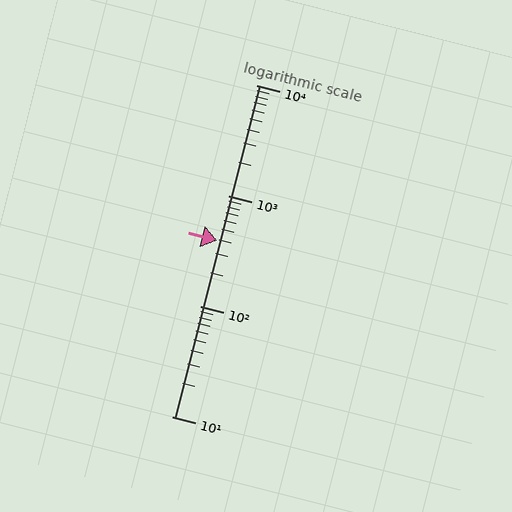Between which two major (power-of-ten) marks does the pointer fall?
The pointer is between 100 and 1000.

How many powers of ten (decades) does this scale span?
The scale spans 3 decades, from 10 to 10000.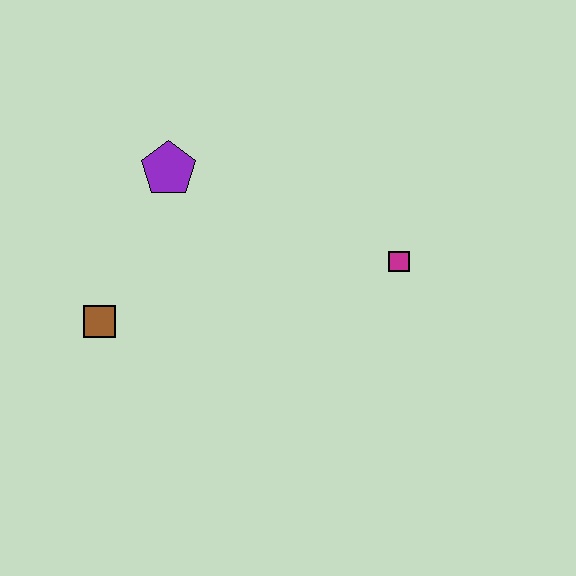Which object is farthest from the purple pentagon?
The magenta square is farthest from the purple pentagon.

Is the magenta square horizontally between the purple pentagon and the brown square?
No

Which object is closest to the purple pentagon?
The brown square is closest to the purple pentagon.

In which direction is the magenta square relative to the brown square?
The magenta square is to the right of the brown square.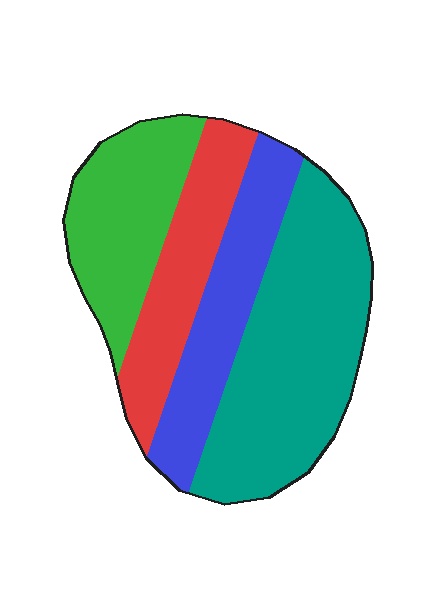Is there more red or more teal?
Teal.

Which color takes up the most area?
Teal, at roughly 40%.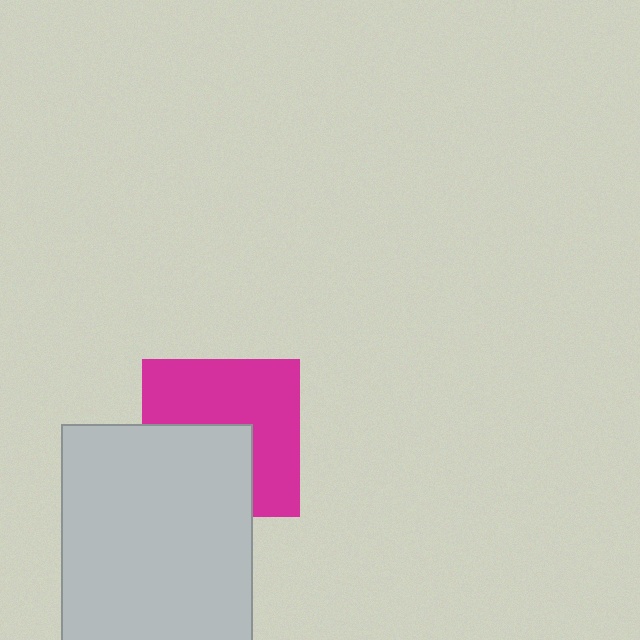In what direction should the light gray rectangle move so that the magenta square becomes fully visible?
The light gray rectangle should move down. That is the shortest direction to clear the overlap and leave the magenta square fully visible.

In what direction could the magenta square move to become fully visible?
The magenta square could move up. That would shift it out from behind the light gray rectangle entirely.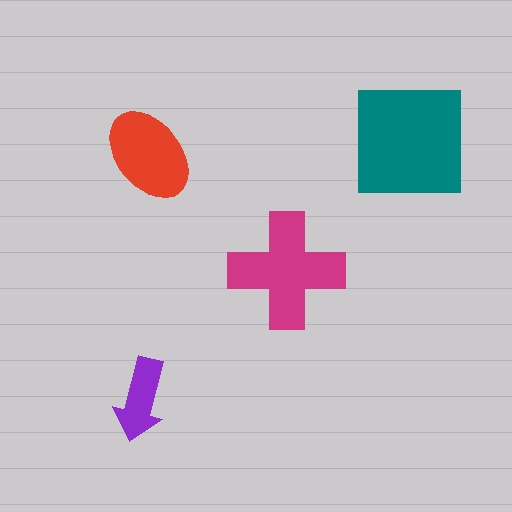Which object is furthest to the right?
The teal square is rightmost.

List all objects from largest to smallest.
The teal square, the magenta cross, the red ellipse, the purple arrow.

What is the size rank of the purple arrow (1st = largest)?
4th.